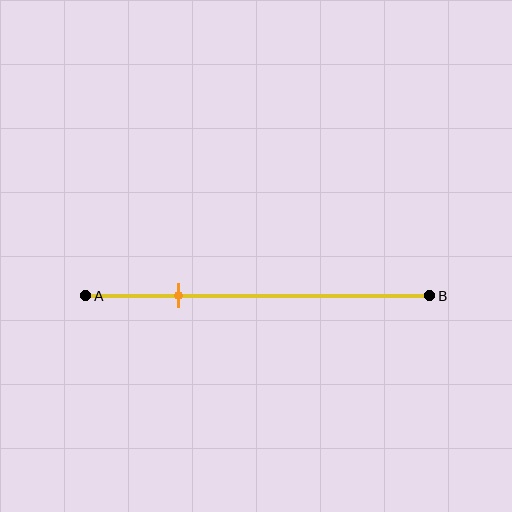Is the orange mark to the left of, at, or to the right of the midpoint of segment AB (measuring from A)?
The orange mark is to the left of the midpoint of segment AB.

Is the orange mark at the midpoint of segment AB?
No, the mark is at about 25% from A, not at the 50% midpoint.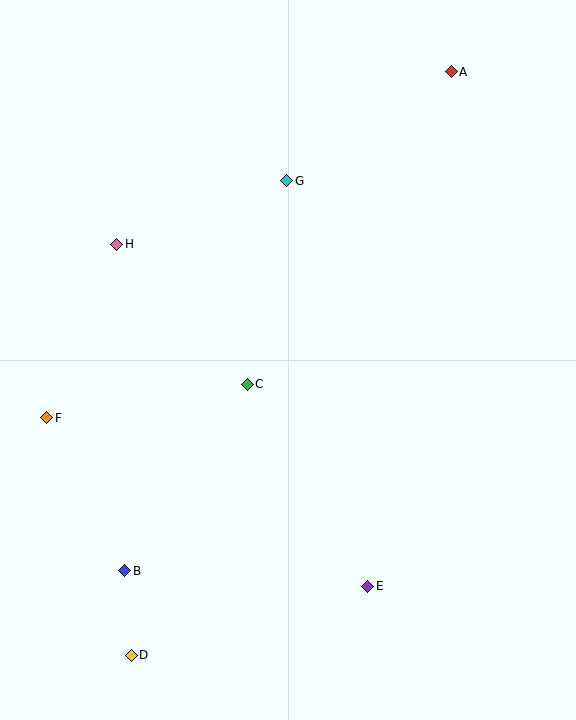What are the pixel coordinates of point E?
Point E is at (368, 586).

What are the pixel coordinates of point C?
Point C is at (247, 384).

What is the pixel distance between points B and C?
The distance between B and C is 223 pixels.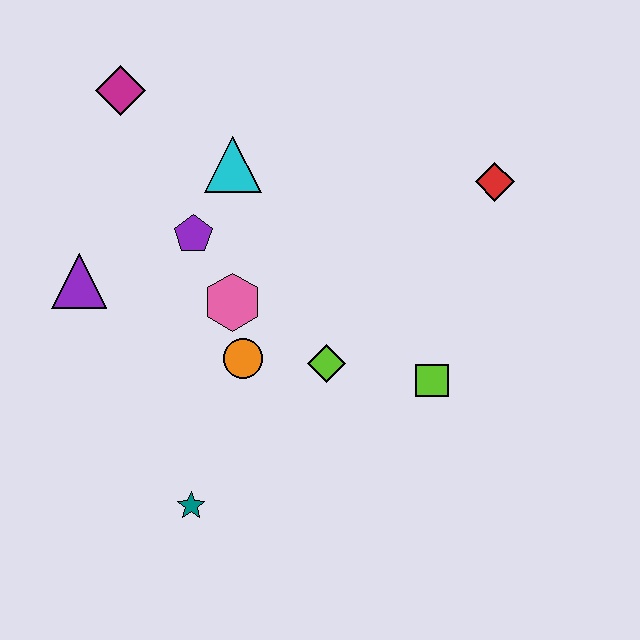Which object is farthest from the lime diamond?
The magenta diamond is farthest from the lime diamond.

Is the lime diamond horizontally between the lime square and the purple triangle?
Yes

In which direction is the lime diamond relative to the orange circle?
The lime diamond is to the right of the orange circle.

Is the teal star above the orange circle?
No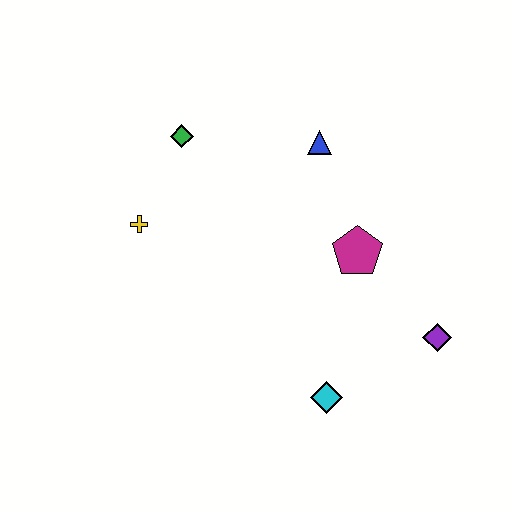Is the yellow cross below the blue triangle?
Yes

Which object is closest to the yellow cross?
The green diamond is closest to the yellow cross.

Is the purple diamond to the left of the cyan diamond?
No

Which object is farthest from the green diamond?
The purple diamond is farthest from the green diamond.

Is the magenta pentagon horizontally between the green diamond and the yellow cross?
No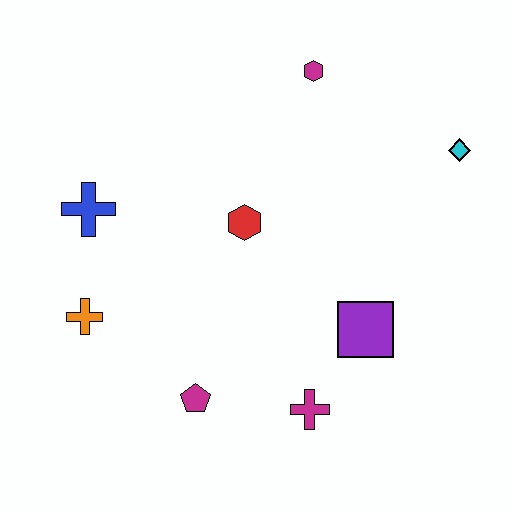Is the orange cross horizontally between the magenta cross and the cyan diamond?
No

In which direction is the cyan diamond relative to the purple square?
The cyan diamond is above the purple square.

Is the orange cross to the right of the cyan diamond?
No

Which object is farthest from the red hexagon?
The cyan diamond is farthest from the red hexagon.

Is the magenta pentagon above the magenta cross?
Yes